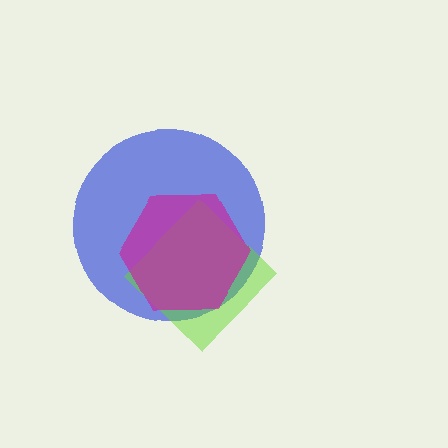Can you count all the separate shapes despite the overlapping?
Yes, there are 3 separate shapes.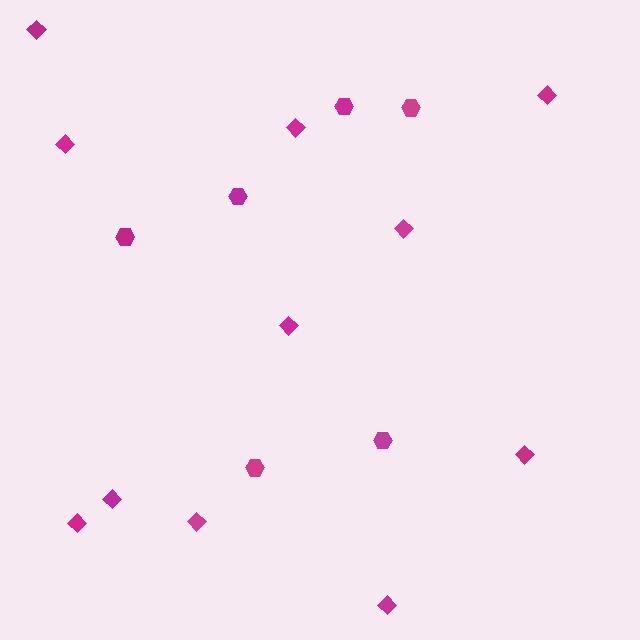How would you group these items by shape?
There are 2 groups: one group of hexagons (6) and one group of diamonds (11).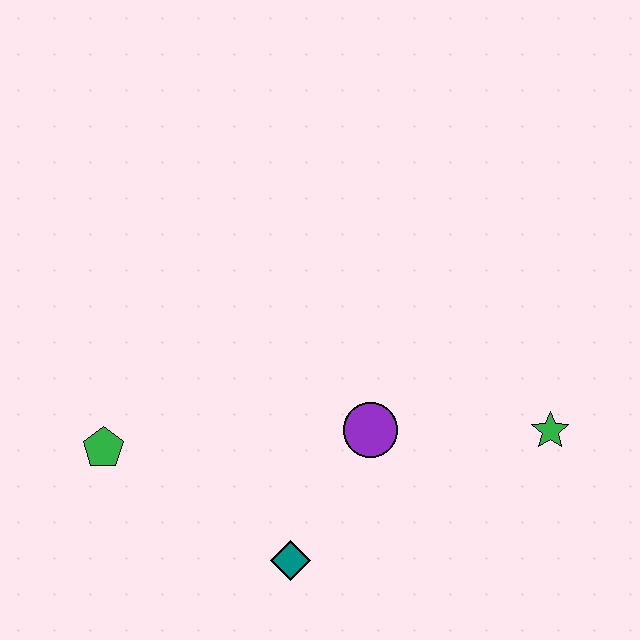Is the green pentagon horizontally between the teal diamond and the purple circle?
No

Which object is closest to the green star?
The purple circle is closest to the green star.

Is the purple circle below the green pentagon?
No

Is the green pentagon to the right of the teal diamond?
No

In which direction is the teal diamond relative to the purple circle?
The teal diamond is below the purple circle.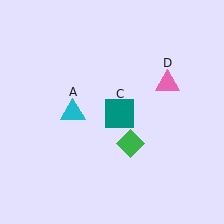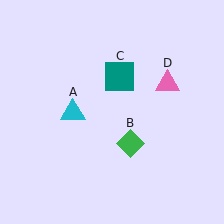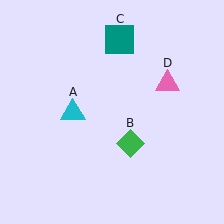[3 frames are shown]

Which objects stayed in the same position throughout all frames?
Cyan triangle (object A) and green diamond (object B) and pink triangle (object D) remained stationary.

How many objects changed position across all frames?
1 object changed position: teal square (object C).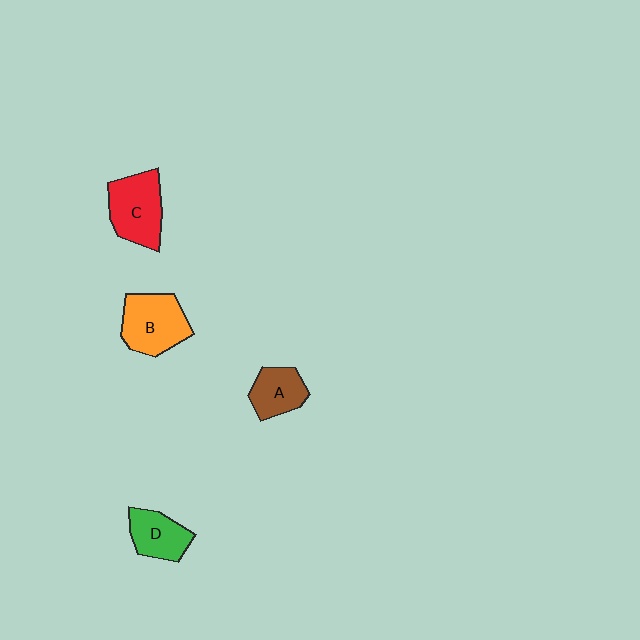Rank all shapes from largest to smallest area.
From largest to smallest: C (red), B (orange), D (green), A (brown).